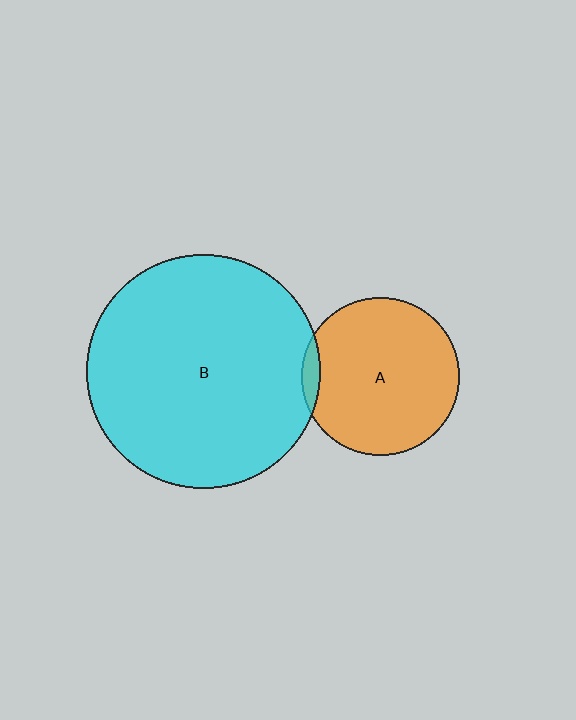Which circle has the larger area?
Circle B (cyan).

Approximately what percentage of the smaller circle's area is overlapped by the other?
Approximately 5%.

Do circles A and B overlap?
Yes.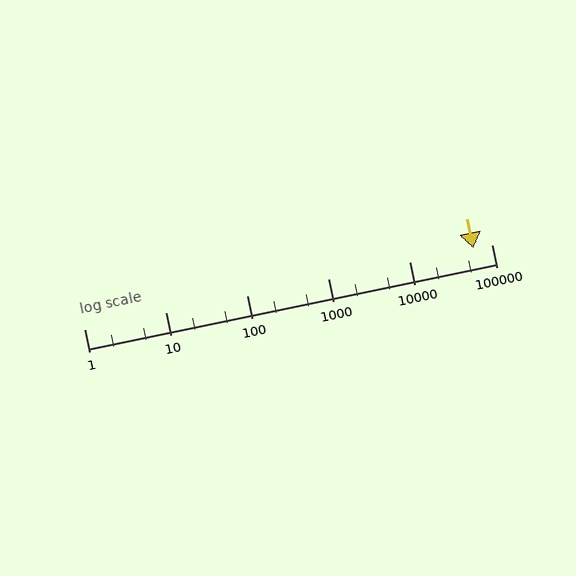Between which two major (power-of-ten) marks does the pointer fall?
The pointer is between 10000 and 100000.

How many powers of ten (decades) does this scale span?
The scale spans 5 decades, from 1 to 100000.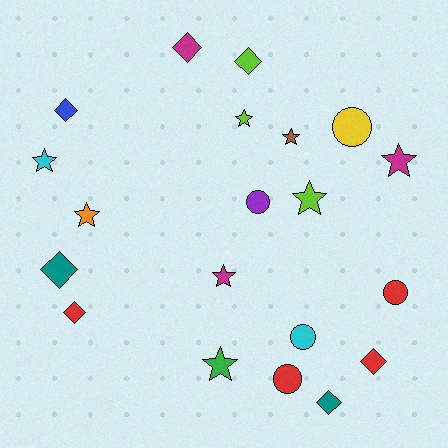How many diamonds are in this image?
There are 7 diamonds.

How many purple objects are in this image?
There is 1 purple object.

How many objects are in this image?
There are 20 objects.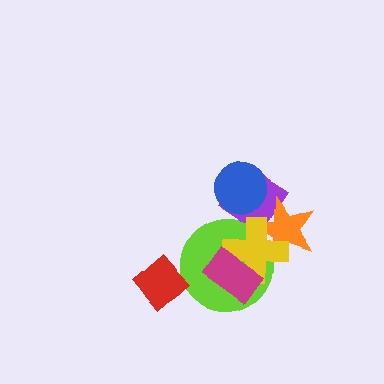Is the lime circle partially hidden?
Yes, it is partially covered by another shape.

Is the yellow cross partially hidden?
Yes, it is partially covered by another shape.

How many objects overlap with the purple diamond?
3 objects overlap with the purple diamond.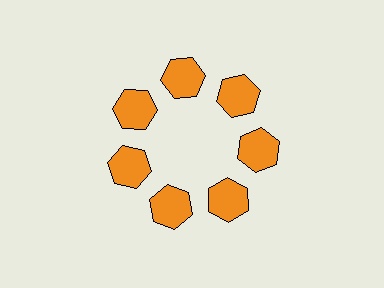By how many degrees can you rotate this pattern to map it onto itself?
The pattern maps onto itself every 51 degrees of rotation.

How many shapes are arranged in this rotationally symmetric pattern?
There are 7 shapes, arranged in 7 groups of 1.